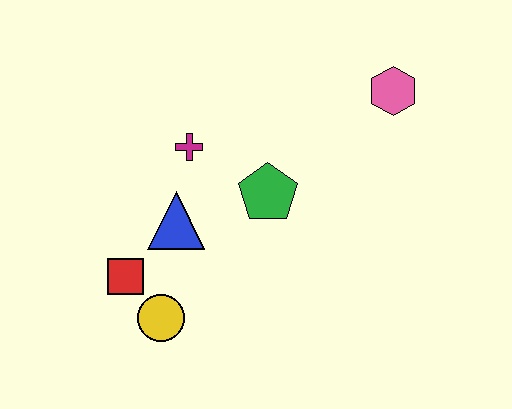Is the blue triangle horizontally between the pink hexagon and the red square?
Yes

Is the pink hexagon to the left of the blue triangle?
No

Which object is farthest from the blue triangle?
The pink hexagon is farthest from the blue triangle.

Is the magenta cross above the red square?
Yes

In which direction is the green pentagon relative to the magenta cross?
The green pentagon is to the right of the magenta cross.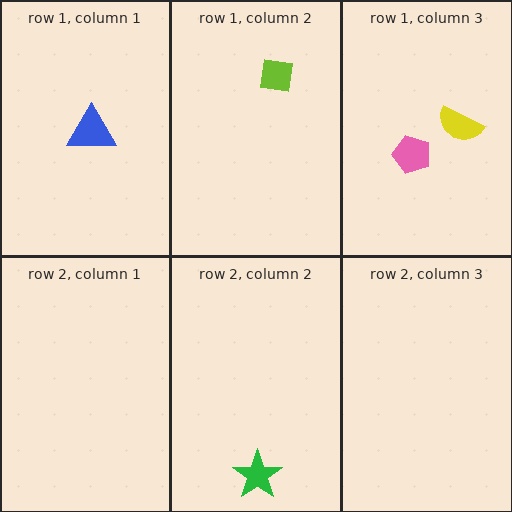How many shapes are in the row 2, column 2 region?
1.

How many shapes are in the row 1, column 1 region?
1.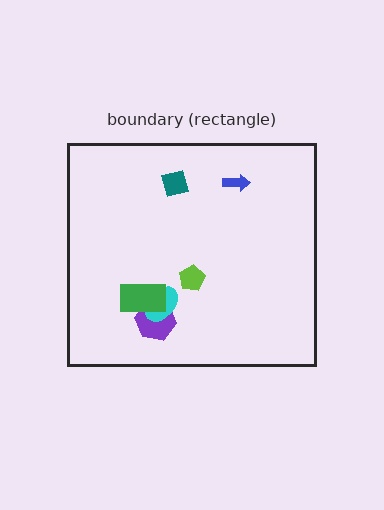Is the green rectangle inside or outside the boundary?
Inside.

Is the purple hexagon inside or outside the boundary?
Inside.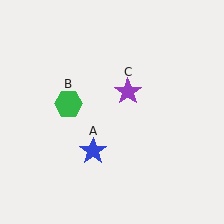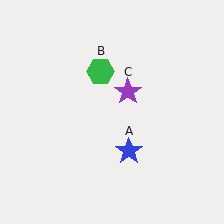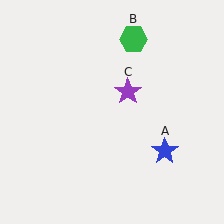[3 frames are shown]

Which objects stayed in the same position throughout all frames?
Purple star (object C) remained stationary.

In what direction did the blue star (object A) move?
The blue star (object A) moved right.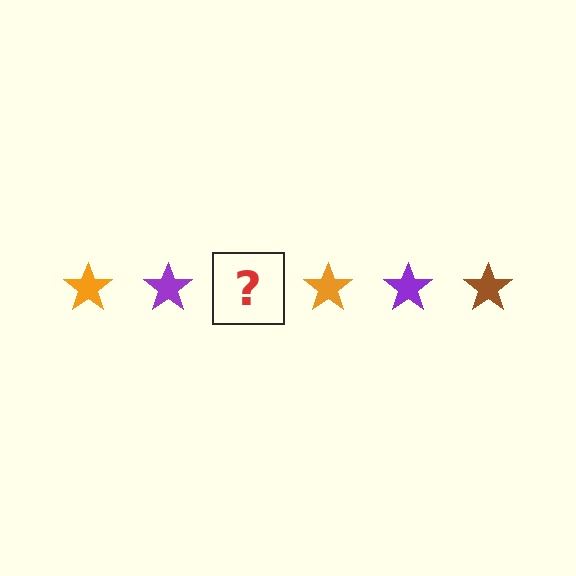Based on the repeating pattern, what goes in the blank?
The blank should be a brown star.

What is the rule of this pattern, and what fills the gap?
The rule is that the pattern cycles through orange, purple, brown stars. The gap should be filled with a brown star.